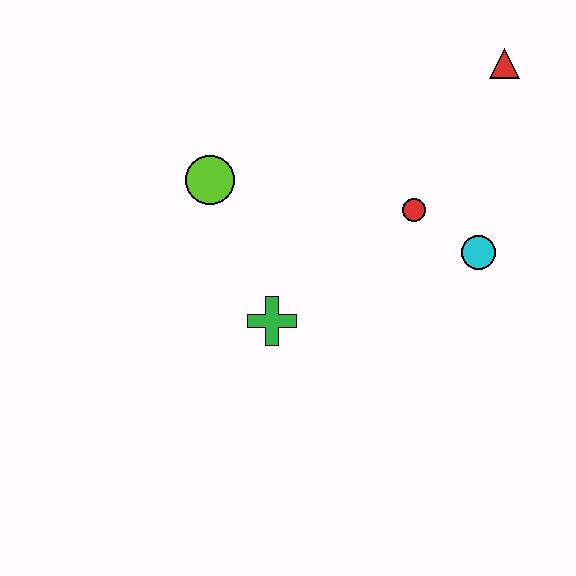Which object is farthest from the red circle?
The lime circle is farthest from the red circle.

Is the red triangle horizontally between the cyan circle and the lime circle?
No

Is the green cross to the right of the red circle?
No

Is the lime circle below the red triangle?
Yes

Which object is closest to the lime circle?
The green cross is closest to the lime circle.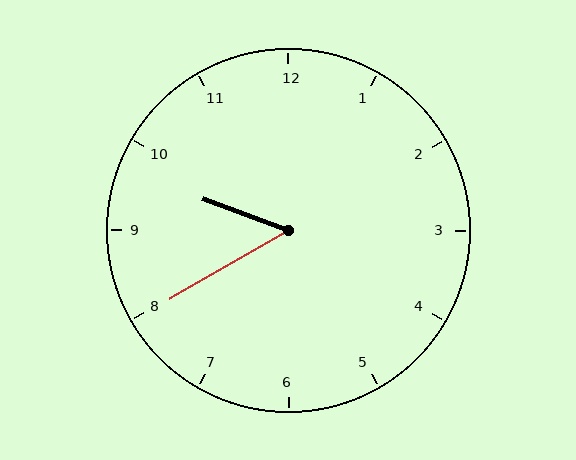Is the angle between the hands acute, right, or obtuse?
It is acute.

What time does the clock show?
9:40.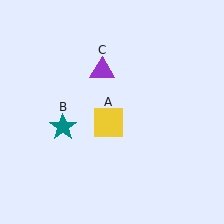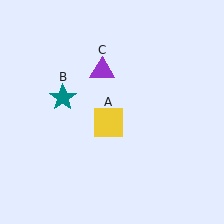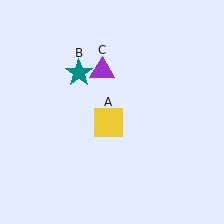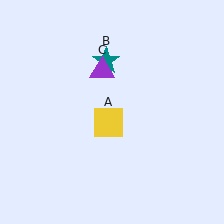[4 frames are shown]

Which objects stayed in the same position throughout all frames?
Yellow square (object A) and purple triangle (object C) remained stationary.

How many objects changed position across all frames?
1 object changed position: teal star (object B).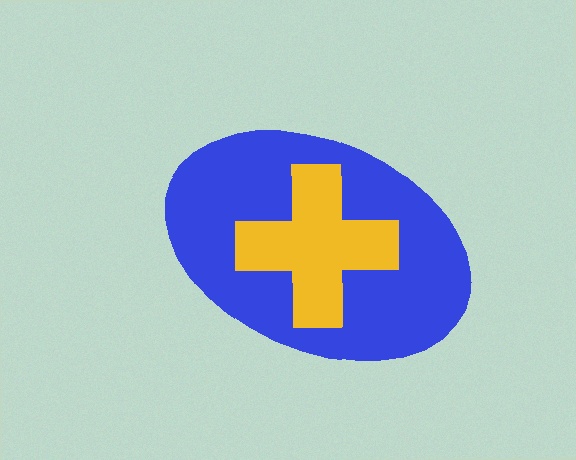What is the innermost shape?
The yellow cross.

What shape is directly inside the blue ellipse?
The yellow cross.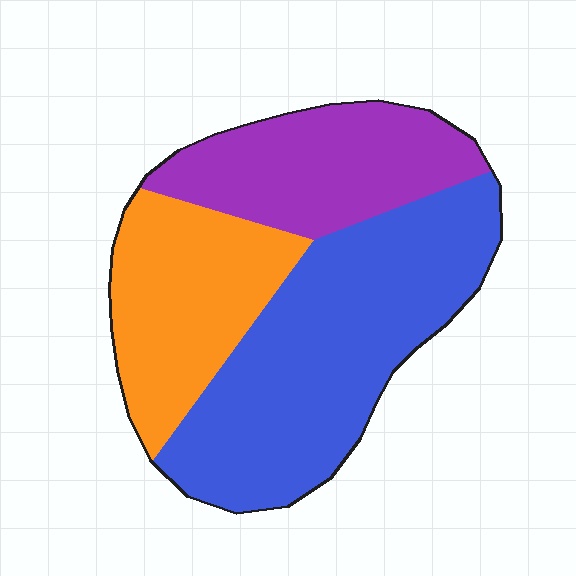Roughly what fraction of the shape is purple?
Purple takes up about one quarter (1/4) of the shape.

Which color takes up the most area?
Blue, at roughly 50%.